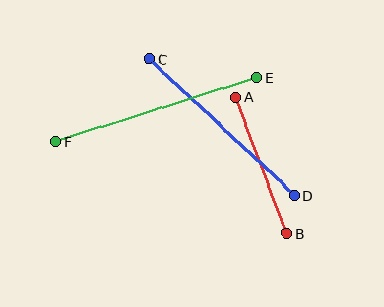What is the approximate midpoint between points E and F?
The midpoint is at approximately (156, 110) pixels.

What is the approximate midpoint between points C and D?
The midpoint is at approximately (222, 127) pixels.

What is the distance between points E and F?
The distance is approximately 210 pixels.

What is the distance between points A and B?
The distance is approximately 145 pixels.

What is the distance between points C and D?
The distance is approximately 199 pixels.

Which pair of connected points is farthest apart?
Points E and F are farthest apart.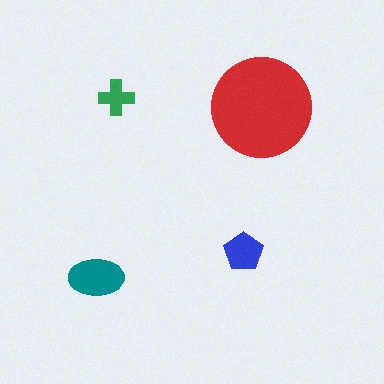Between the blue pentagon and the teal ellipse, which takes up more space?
The teal ellipse.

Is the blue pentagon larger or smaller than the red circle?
Smaller.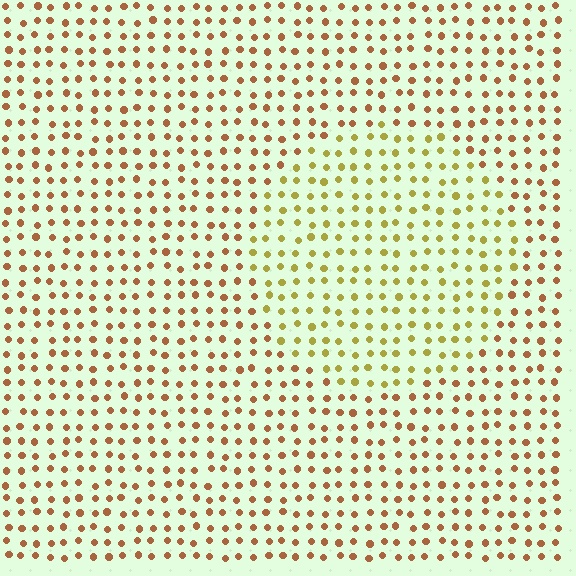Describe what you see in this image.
The image is filled with small brown elements in a uniform arrangement. A circle-shaped region is visible where the elements are tinted to a slightly different hue, forming a subtle color boundary.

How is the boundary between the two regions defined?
The boundary is defined purely by a slight shift in hue (about 36 degrees). Spacing, size, and orientation are identical on both sides.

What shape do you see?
I see a circle.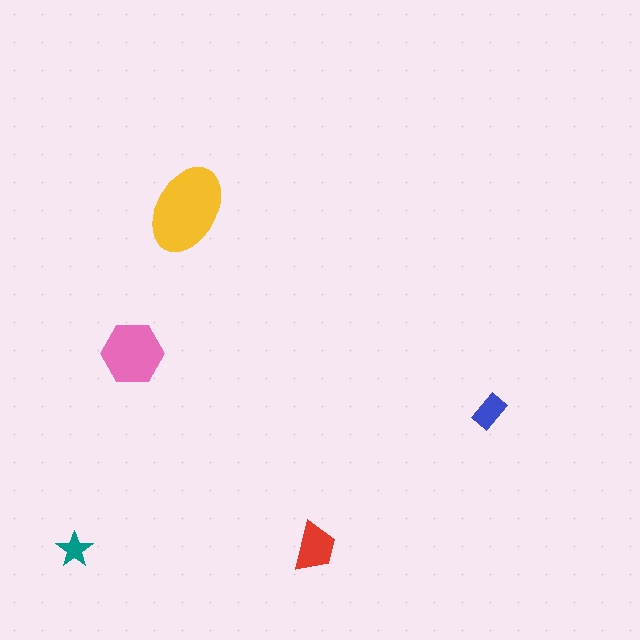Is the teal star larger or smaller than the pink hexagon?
Smaller.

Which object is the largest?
The yellow ellipse.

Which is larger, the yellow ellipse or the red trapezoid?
The yellow ellipse.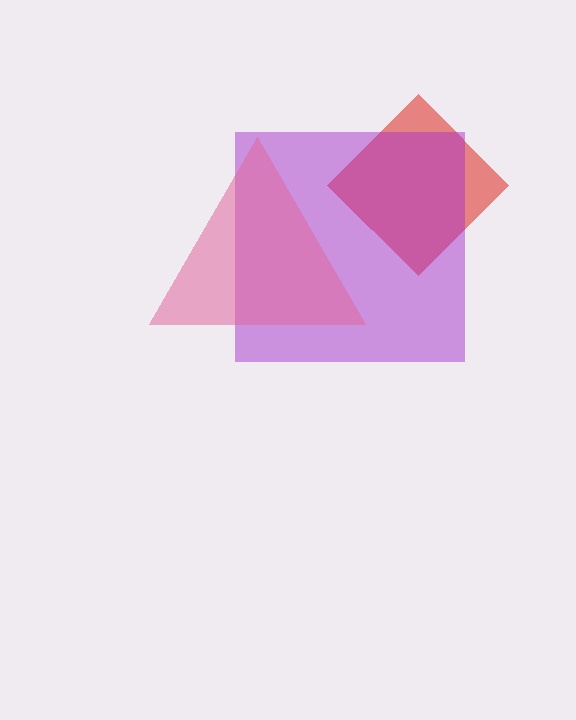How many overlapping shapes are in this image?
There are 3 overlapping shapes in the image.